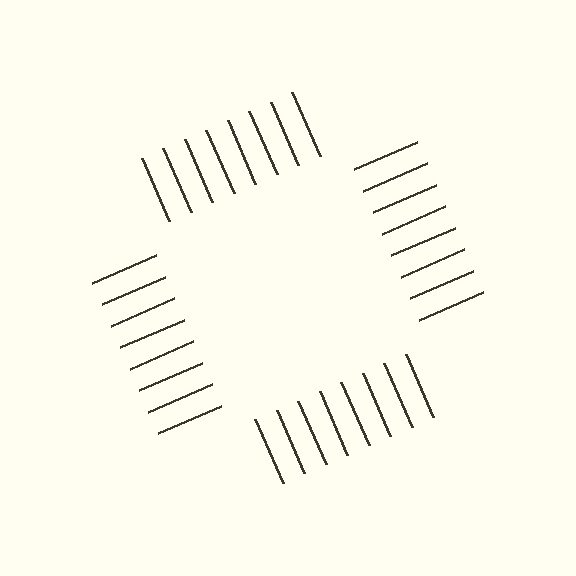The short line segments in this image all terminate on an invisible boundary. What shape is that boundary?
An illusory square — the line segments terminate on its edges but no continuous stroke is drawn.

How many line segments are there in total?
32 — 8 along each of the 4 edges.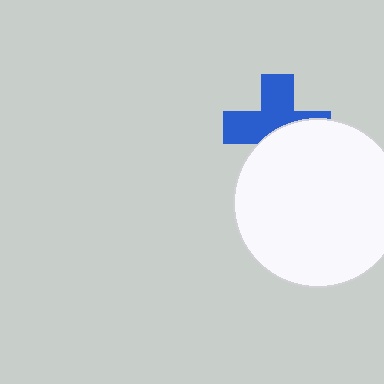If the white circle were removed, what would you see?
You would see the complete blue cross.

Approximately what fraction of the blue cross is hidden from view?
Roughly 44% of the blue cross is hidden behind the white circle.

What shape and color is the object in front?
The object in front is a white circle.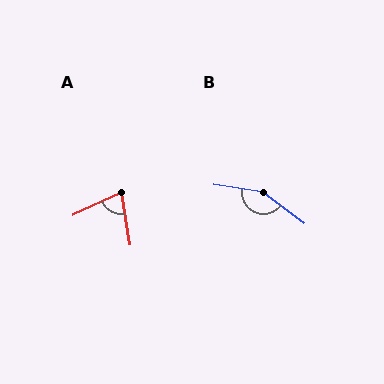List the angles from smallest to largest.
A (75°), B (152°).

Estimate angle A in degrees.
Approximately 75 degrees.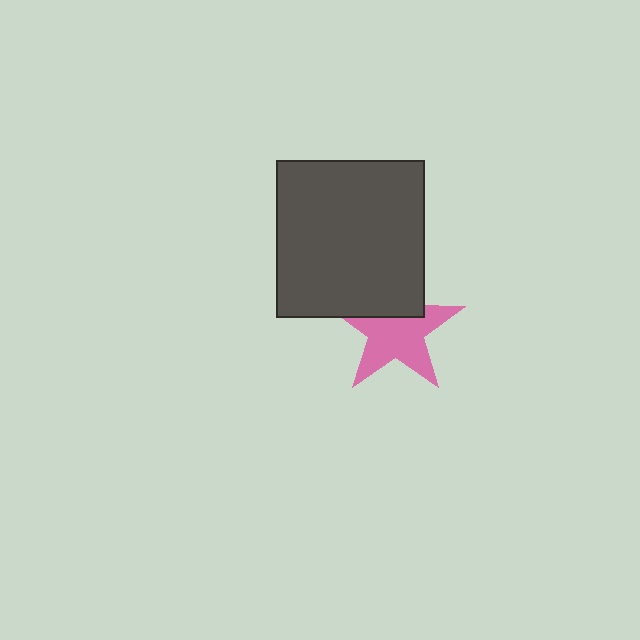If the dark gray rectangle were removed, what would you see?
You would see the complete pink star.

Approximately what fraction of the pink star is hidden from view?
Roughly 32% of the pink star is hidden behind the dark gray rectangle.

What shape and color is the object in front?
The object in front is a dark gray rectangle.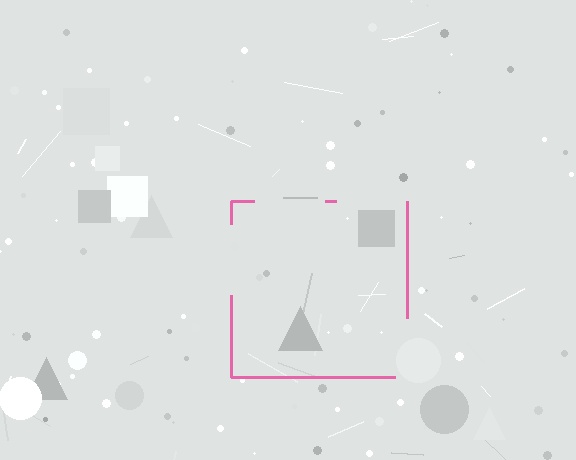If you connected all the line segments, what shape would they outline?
They would outline a square.